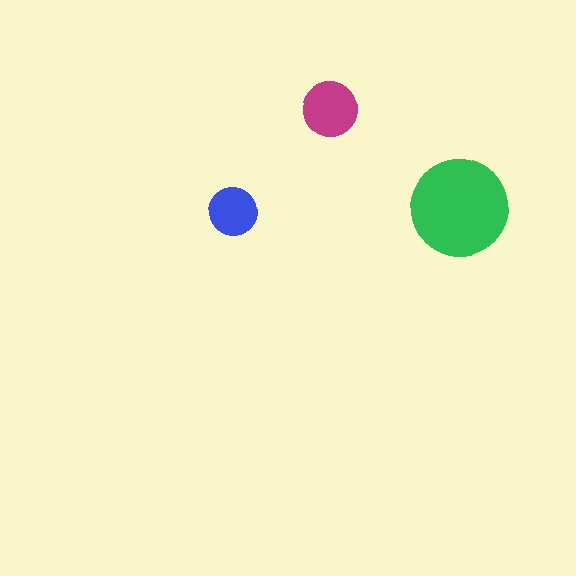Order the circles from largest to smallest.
the green one, the magenta one, the blue one.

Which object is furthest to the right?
The green circle is rightmost.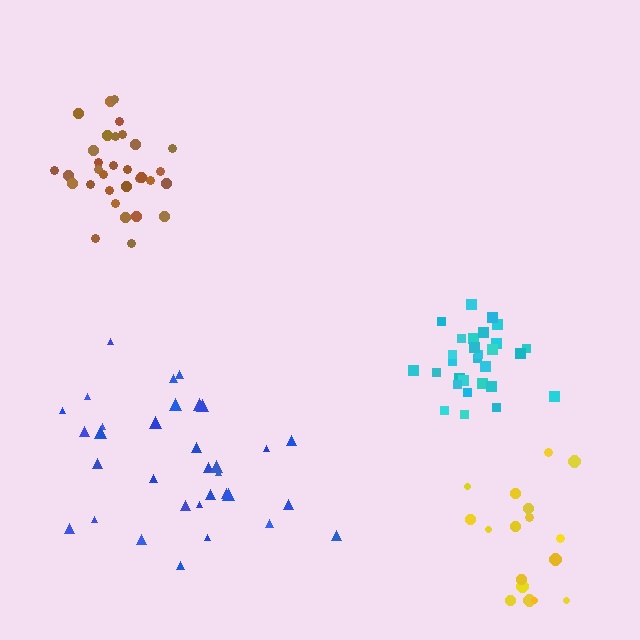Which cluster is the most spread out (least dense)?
Yellow.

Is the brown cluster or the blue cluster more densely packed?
Brown.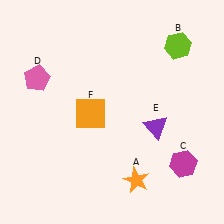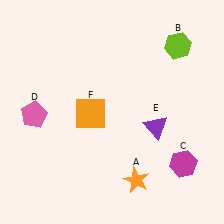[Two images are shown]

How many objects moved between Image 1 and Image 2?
1 object moved between the two images.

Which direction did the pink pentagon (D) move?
The pink pentagon (D) moved down.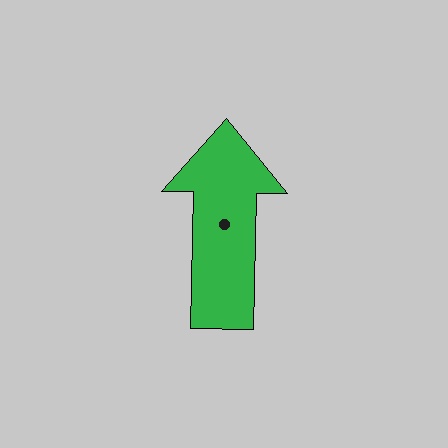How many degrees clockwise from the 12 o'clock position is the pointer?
Approximately 1 degrees.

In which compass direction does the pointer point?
North.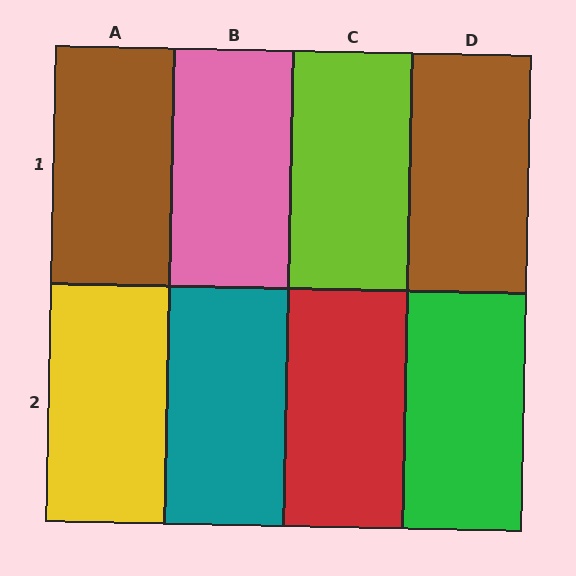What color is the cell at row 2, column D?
Green.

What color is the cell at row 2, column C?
Red.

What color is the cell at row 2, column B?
Teal.